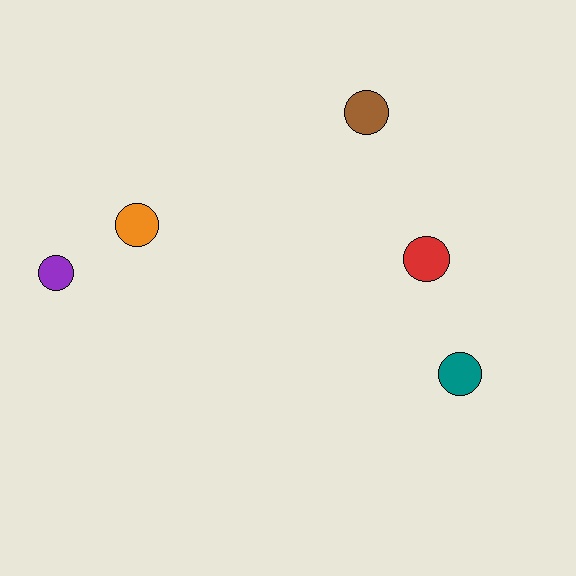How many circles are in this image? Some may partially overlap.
There are 5 circles.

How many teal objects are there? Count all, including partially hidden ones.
There is 1 teal object.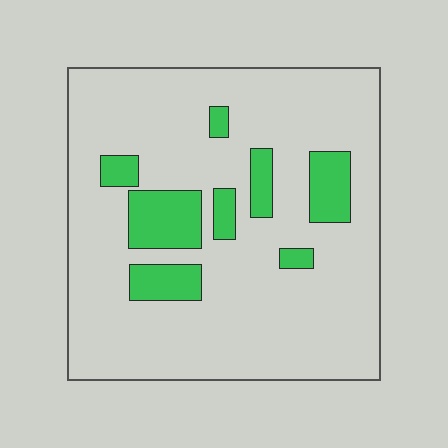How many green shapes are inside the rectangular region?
8.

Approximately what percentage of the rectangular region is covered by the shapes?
Approximately 15%.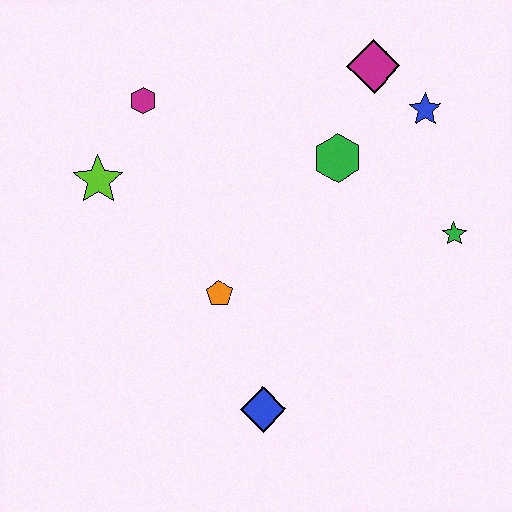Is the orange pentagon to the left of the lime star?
No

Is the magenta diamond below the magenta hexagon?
No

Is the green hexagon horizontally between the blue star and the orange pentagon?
Yes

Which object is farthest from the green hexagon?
The blue diamond is farthest from the green hexagon.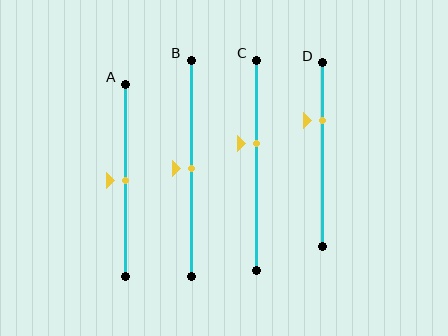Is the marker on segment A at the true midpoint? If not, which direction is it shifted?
Yes, the marker on segment A is at the true midpoint.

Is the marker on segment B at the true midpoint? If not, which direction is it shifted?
Yes, the marker on segment B is at the true midpoint.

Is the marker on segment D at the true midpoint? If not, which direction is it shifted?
No, the marker on segment D is shifted upward by about 18% of the segment length.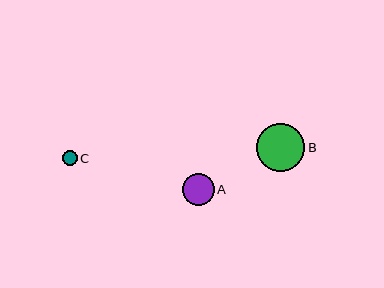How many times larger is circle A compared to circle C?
Circle A is approximately 2.1 times the size of circle C.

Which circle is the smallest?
Circle C is the smallest with a size of approximately 15 pixels.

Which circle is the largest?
Circle B is the largest with a size of approximately 48 pixels.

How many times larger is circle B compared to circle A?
Circle B is approximately 1.5 times the size of circle A.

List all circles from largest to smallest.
From largest to smallest: B, A, C.